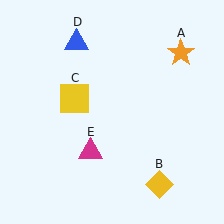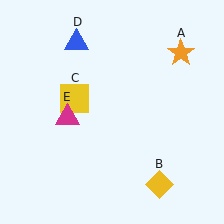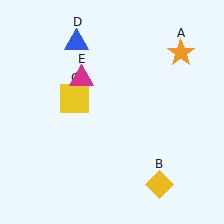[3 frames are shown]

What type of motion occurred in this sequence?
The magenta triangle (object E) rotated clockwise around the center of the scene.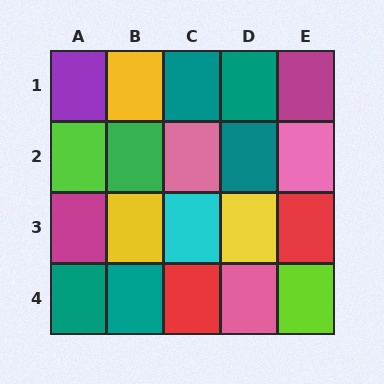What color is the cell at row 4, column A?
Teal.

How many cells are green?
1 cell is green.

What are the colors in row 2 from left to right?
Lime, green, pink, teal, pink.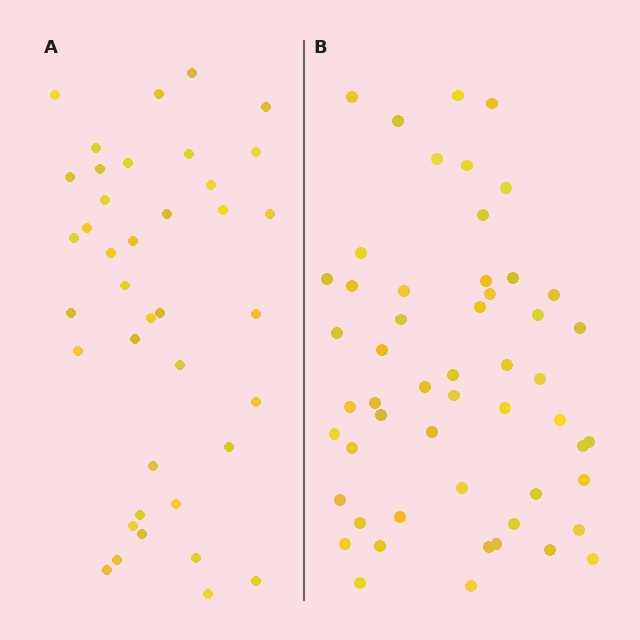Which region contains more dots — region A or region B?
Region B (the right region) has more dots.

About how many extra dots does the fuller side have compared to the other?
Region B has approximately 15 more dots than region A.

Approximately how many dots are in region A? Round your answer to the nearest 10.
About 40 dots. (The exact count is 39, which rounds to 40.)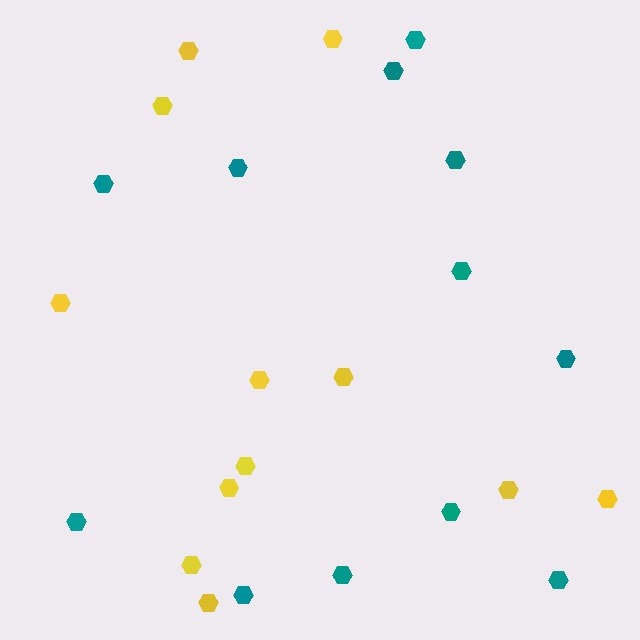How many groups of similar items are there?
There are 2 groups: one group of yellow hexagons (12) and one group of teal hexagons (12).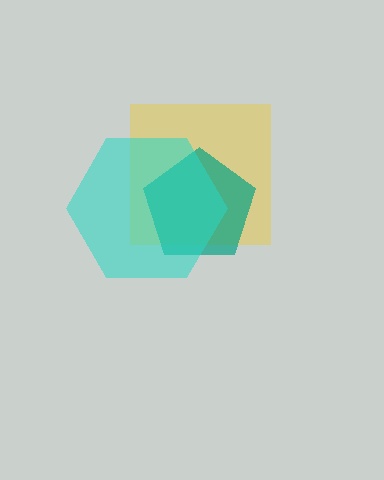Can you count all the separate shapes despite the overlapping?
Yes, there are 3 separate shapes.